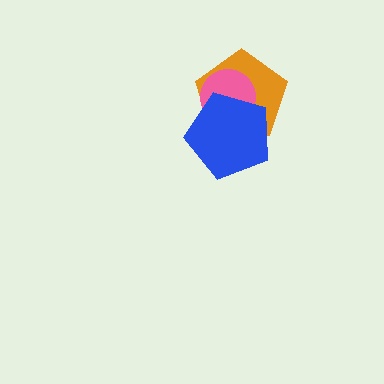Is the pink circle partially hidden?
Yes, it is partially covered by another shape.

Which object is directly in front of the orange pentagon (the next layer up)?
The pink circle is directly in front of the orange pentagon.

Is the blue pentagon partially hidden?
No, no other shape covers it.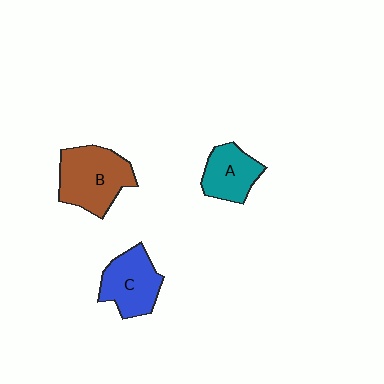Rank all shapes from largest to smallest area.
From largest to smallest: B (brown), C (blue), A (teal).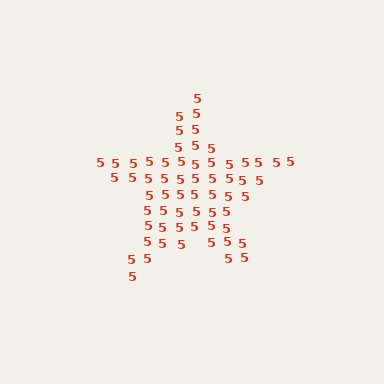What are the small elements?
The small elements are digit 5's.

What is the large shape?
The large shape is a star.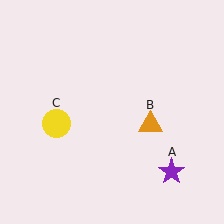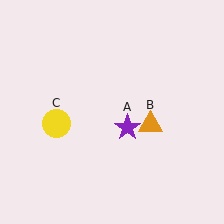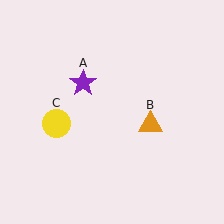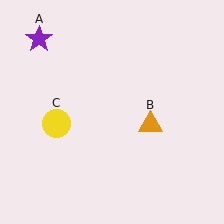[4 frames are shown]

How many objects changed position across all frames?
1 object changed position: purple star (object A).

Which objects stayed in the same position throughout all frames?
Orange triangle (object B) and yellow circle (object C) remained stationary.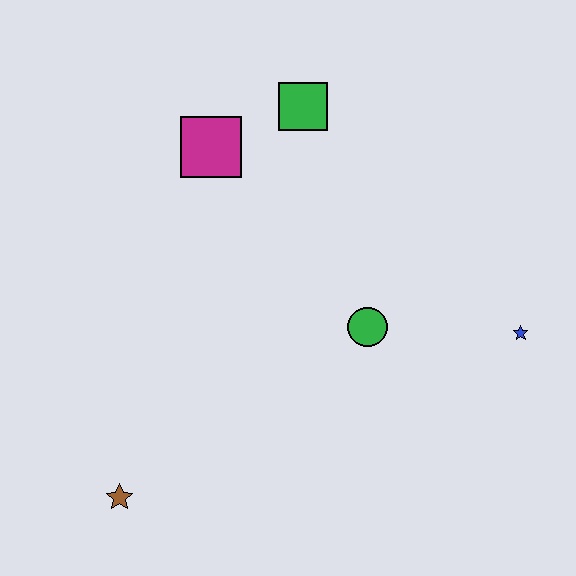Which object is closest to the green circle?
The blue star is closest to the green circle.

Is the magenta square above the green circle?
Yes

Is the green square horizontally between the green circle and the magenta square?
Yes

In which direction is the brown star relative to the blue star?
The brown star is to the left of the blue star.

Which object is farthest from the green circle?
The brown star is farthest from the green circle.